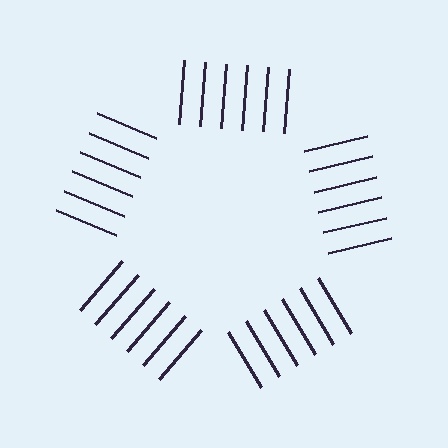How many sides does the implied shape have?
5 sides — the line-ends trace a pentagon.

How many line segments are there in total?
30 — 6 along each of the 5 edges.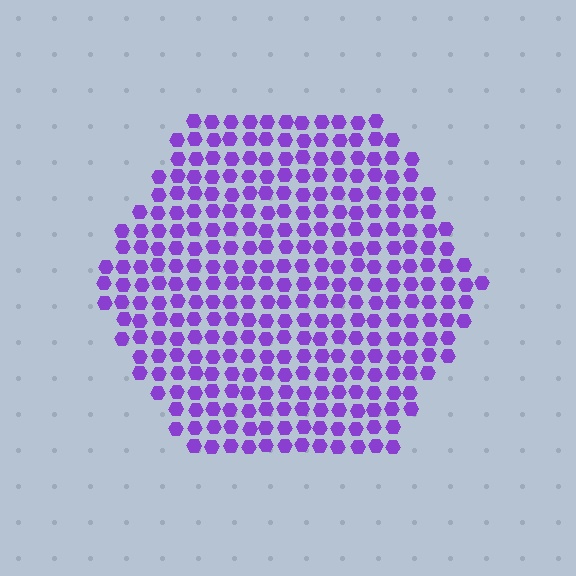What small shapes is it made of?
It is made of small hexagons.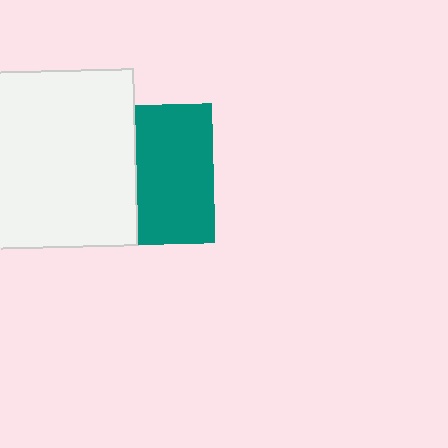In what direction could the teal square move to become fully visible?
The teal square could move right. That would shift it out from behind the white rectangle entirely.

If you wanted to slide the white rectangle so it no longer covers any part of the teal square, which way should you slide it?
Slide it left — that is the most direct way to separate the two shapes.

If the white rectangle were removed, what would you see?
You would see the complete teal square.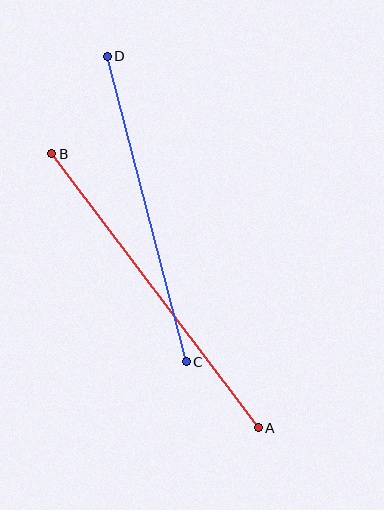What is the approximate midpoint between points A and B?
The midpoint is at approximately (155, 291) pixels.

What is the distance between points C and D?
The distance is approximately 316 pixels.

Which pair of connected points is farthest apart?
Points A and B are farthest apart.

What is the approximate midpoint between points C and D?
The midpoint is at approximately (147, 209) pixels.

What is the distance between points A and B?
The distance is approximately 343 pixels.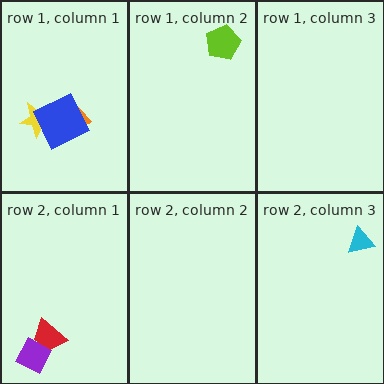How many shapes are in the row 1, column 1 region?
3.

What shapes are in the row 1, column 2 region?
The lime pentagon.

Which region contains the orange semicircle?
The row 1, column 1 region.